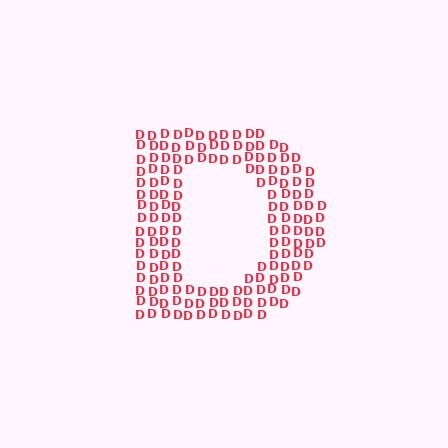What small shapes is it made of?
It is made of small letter D's.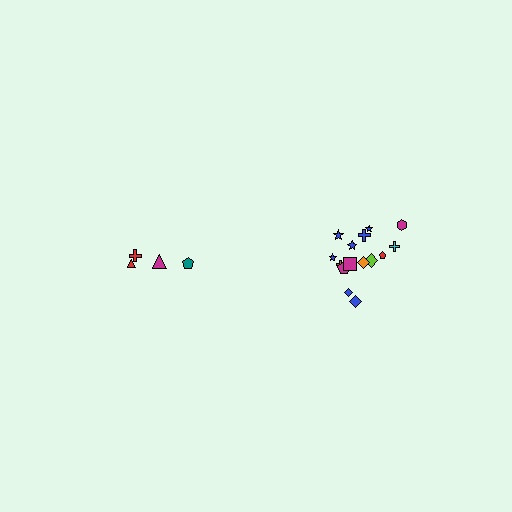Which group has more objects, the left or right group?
The right group.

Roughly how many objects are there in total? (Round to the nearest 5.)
Roughly 20 objects in total.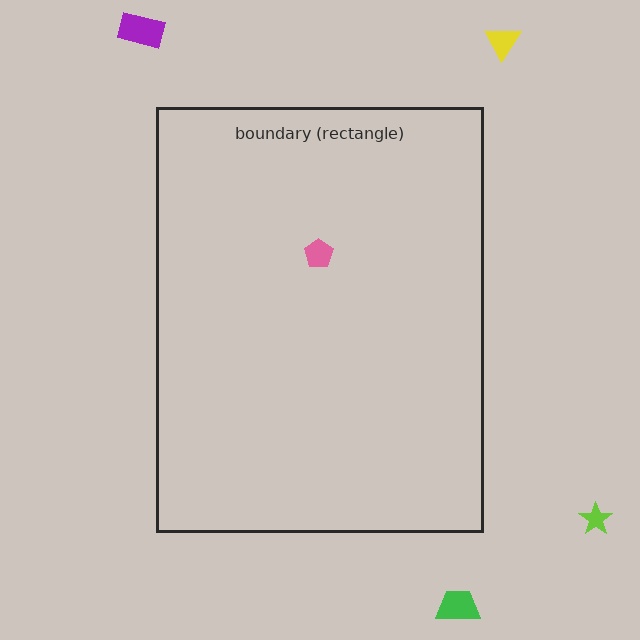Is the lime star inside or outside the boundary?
Outside.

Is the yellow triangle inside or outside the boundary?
Outside.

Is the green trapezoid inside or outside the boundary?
Outside.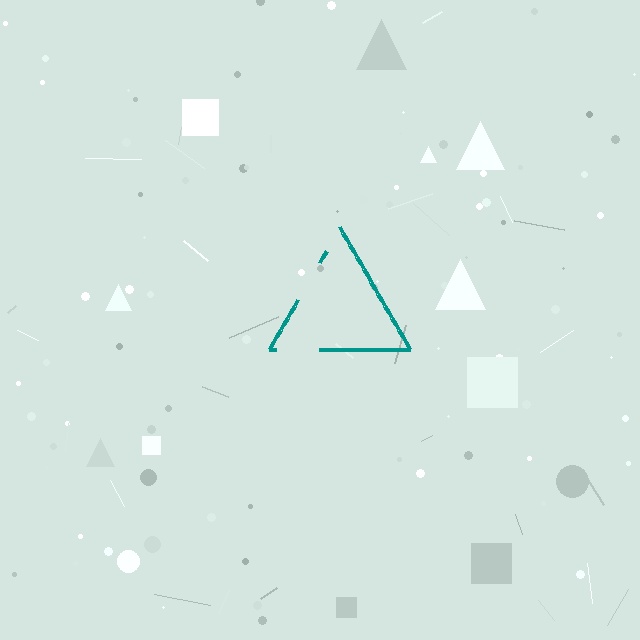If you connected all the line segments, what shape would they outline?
They would outline a triangle.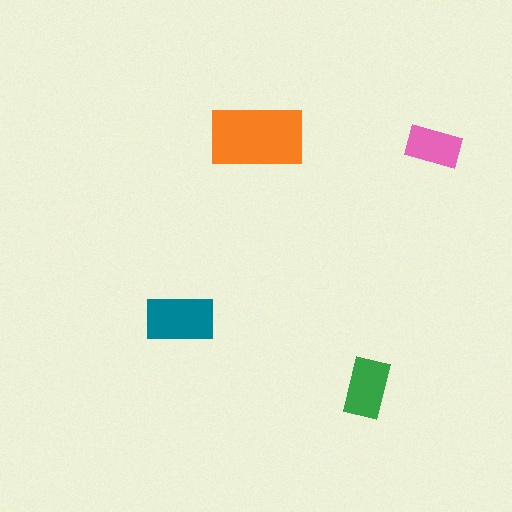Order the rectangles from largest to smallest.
the orange one, the teal one, the green one, the pink one.